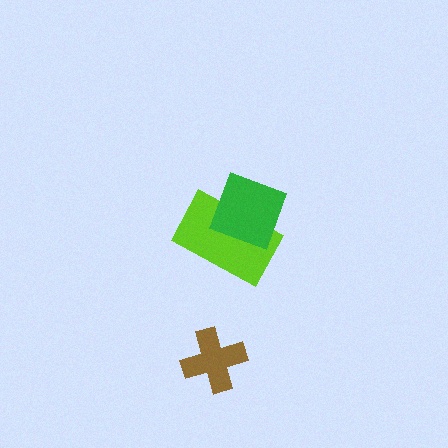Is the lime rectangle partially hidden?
Yes, it is partially covered by another shape.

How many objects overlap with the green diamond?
1 object overlaps with the green diamond.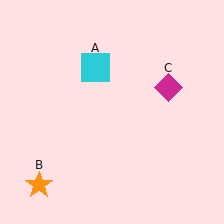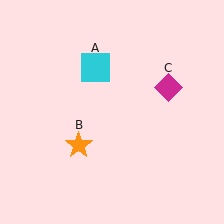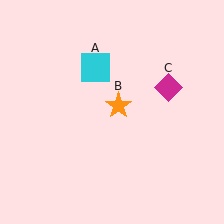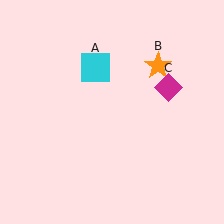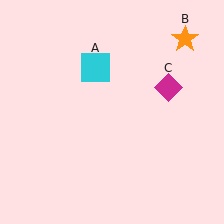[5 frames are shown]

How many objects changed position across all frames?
1 object changed position: orange star (object B).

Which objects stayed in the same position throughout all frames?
Cyan square (object A) and magenta diamond (object C) remained stationary.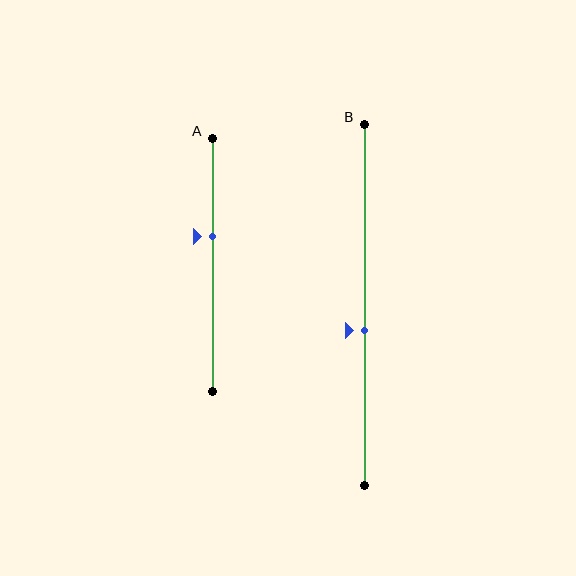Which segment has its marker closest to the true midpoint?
Segment B has its marker closest to the true midpoint.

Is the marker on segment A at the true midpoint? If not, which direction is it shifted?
No, the marker on segment A is shifted upward by about 11% of the segment length.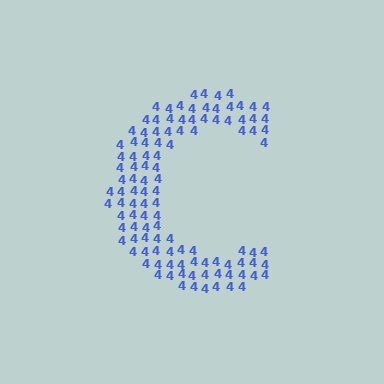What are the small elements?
The small elements are digit 4's.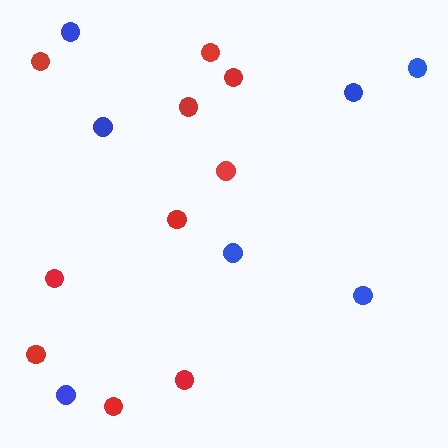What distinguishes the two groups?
There are 2 groups: one group of red circles (10) and one group of blue circles (7).